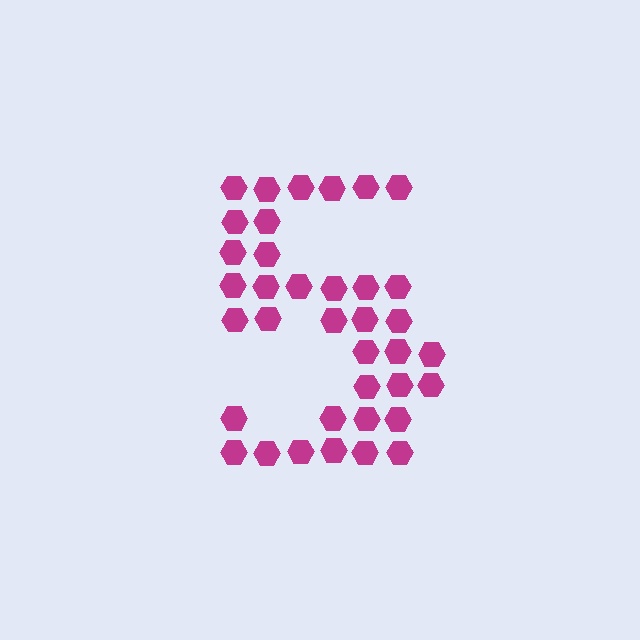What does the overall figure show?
The overall figure shows the digit 5.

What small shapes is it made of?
It is made of small hexagons.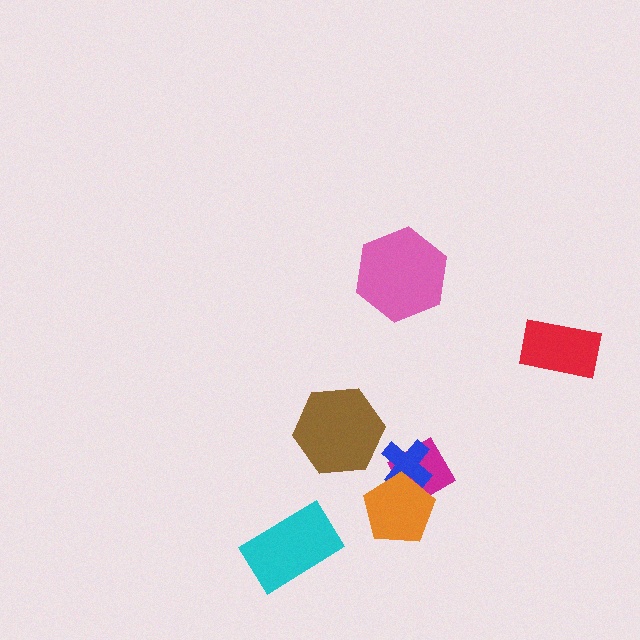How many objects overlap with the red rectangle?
0 objects overlap with the red rectangle.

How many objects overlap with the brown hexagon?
0 objects overlap with the brown hexagon.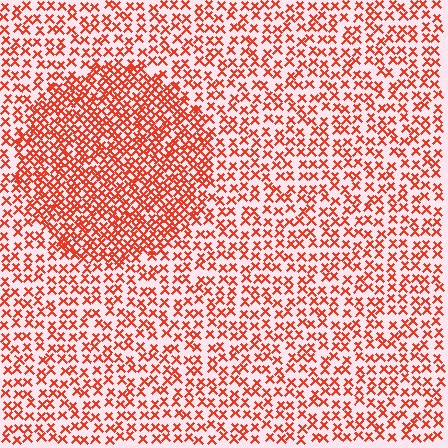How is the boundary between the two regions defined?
The boundary is defined by a change in element density (approximately 1.9x ratio). All elements are the same color, size, and shape.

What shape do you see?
I see a circle.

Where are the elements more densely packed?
The elements are more densely packed inside the circle boundary.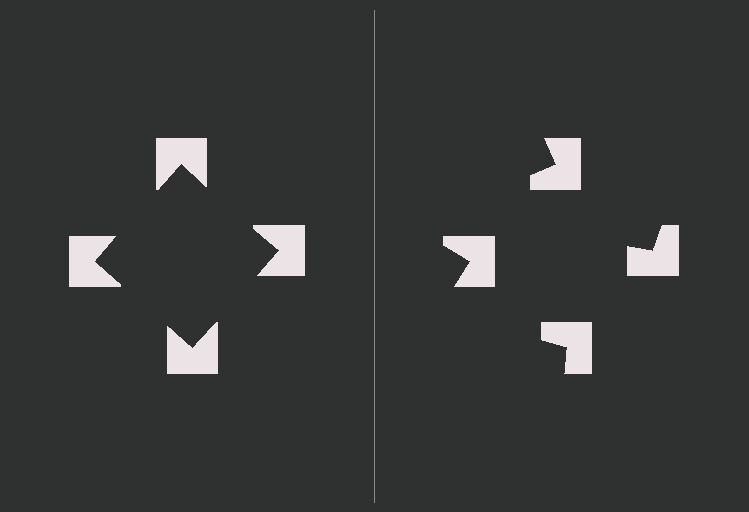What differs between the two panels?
The notched squares are positioned identically on both sides; only the wedge orientations differ. On the left they align to a square; on the right they are misaligned.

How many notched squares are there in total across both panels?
8 — 4 on each side.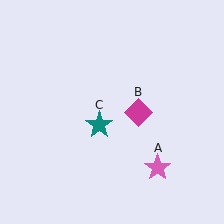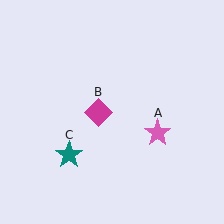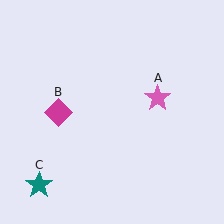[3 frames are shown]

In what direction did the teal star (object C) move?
The teal star (object C) moved down and to the left.